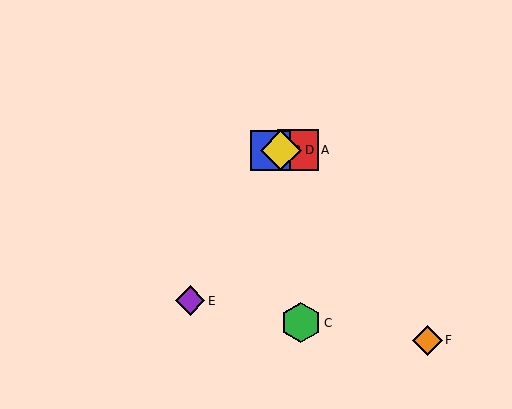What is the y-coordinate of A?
Object A is at y≈150.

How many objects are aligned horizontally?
3 objects (A, B, D) are aligned horizontally.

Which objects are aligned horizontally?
Objects A, B, D are aligned horizontally.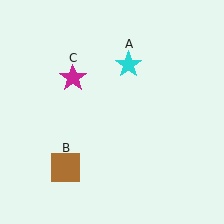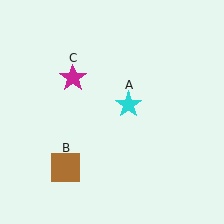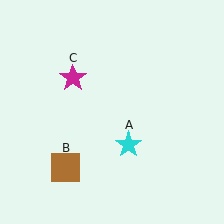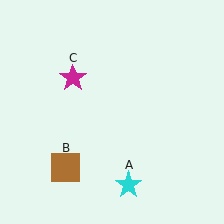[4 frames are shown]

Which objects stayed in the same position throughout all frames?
Brown square (object B) and magenta star (object C) remained stationary.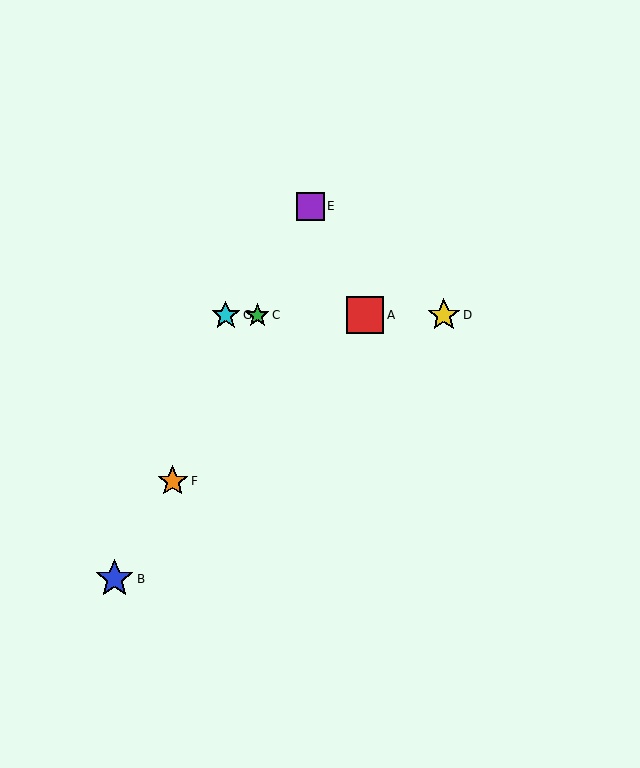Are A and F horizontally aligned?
No, A is at y≈315 and F is at y≈481.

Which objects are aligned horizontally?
Objects A, C, D, G are aligned horizontally.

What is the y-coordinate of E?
Object E is at y≈206.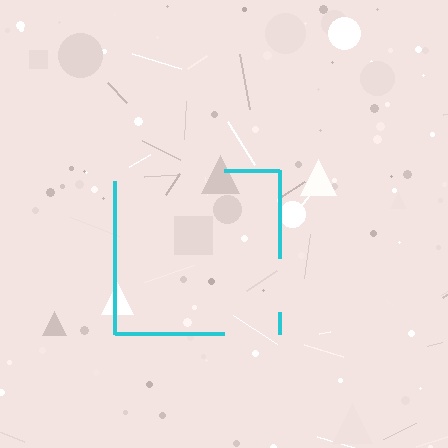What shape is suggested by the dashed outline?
The dashed outline suggests a square.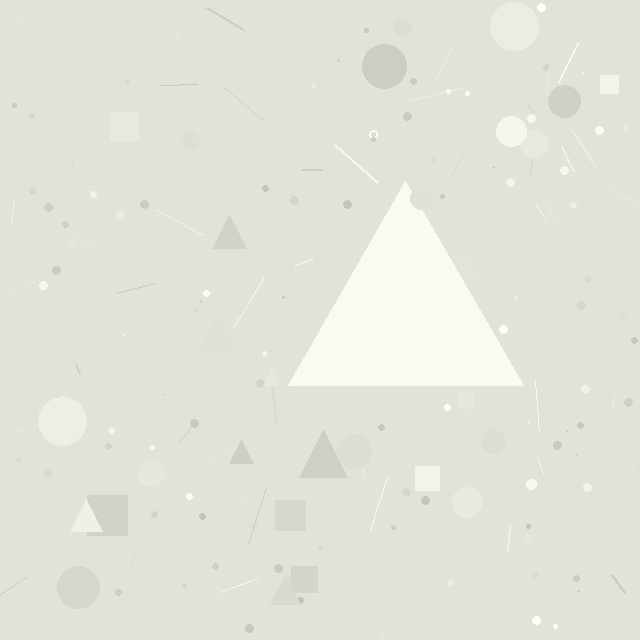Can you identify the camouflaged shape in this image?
The camouflaged shape is a triangle.